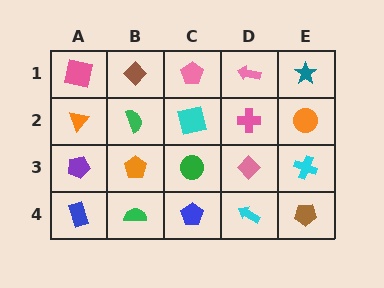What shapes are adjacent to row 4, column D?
A pink diamond (row 3, column D), a blue pentagon (row 4, column C), a brown pentagon (row 4, column E).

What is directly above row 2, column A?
A pink square.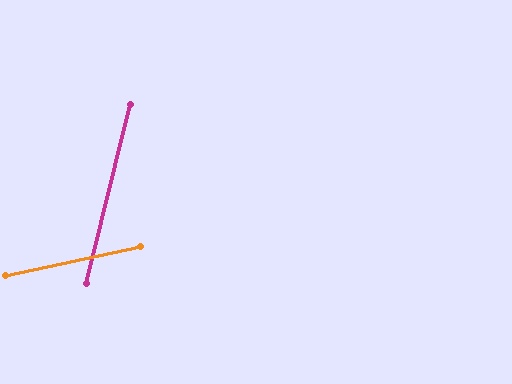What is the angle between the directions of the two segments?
Approximately 64 degrees.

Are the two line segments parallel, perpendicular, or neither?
Neither parallel nor perpendicular — they differ by about 64°.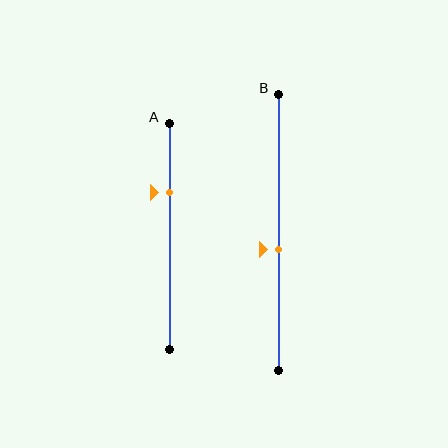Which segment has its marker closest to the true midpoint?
Segment B has its marker closest to the true midpoint.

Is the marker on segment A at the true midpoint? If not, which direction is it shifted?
No, the marker on segment A is shifted upward by about 20% of the segment length.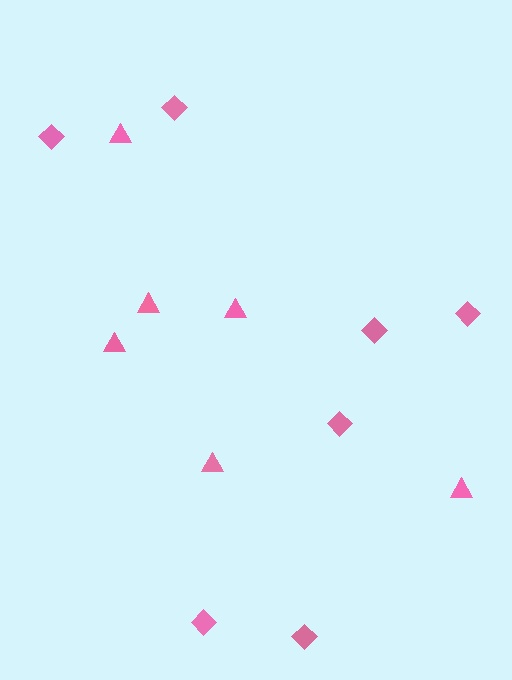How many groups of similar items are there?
There are 2 groups: one group of triangles (6) and one group of diamonds (7).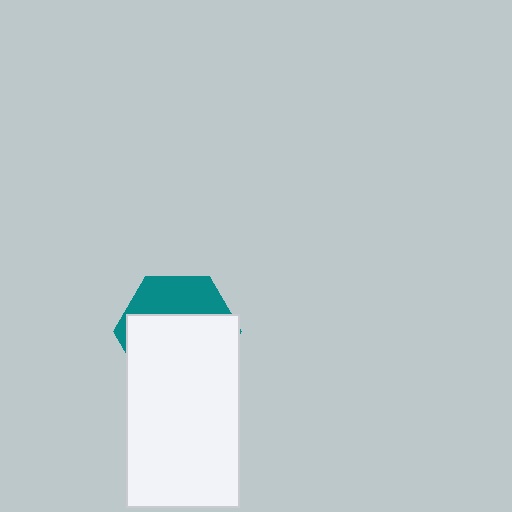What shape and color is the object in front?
The object in front is a white rectangle.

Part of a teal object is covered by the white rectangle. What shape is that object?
It is a hexagon.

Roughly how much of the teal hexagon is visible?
A small part of it is visible (roughly 33%).